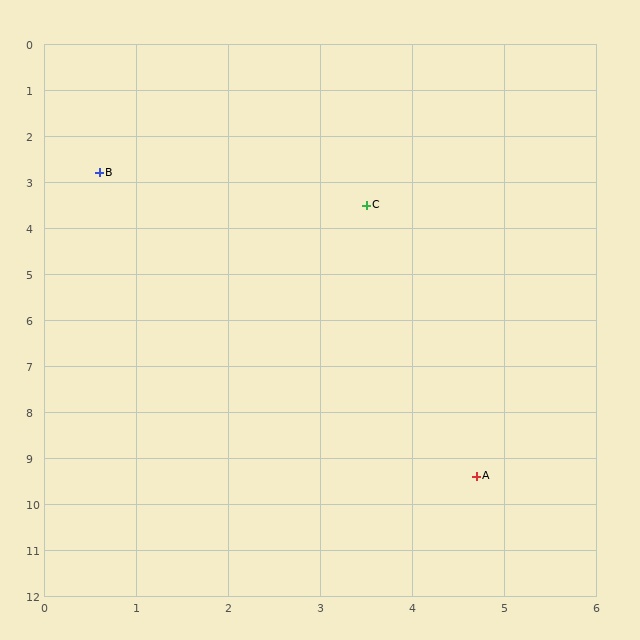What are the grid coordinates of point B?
Point B is at approximately (0.6, 2.8).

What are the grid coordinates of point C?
Point C is at approximately (3.5, 3.5).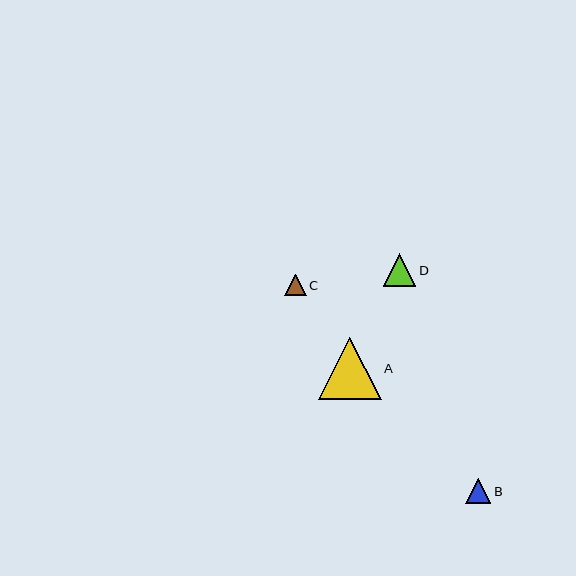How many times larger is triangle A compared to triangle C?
Triangle A is approximately 2.9 times the size of triangle C.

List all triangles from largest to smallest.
From largest to smallest: A, D, B, C.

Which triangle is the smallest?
Triangle C is the smallest with a size of approximately 22 pixels.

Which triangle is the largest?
Triangle A is the largest with a size of approximately 63 pixels.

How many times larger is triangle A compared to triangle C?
Triangle A is approximately 2.9 times the size of triangle C.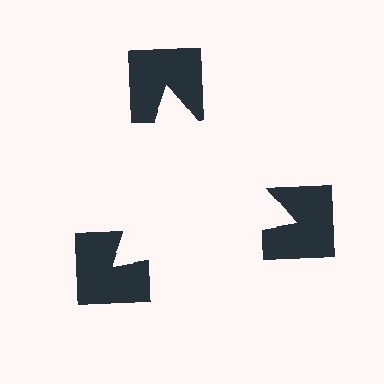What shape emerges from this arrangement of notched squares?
An illusory triangle — its edges are inferred from the aligned wedge cuts in the notched squares, not physically drawn.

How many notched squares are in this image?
There are 3 — one at each vertex of the illusory triangle.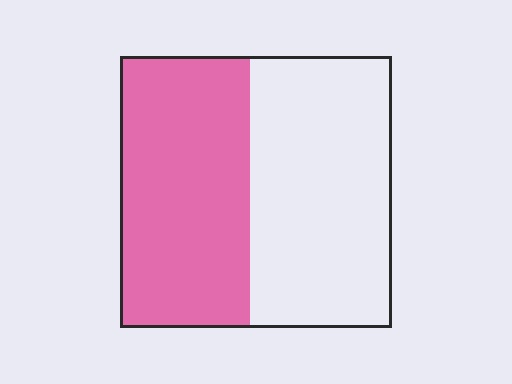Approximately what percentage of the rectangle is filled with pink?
Approximately 50%.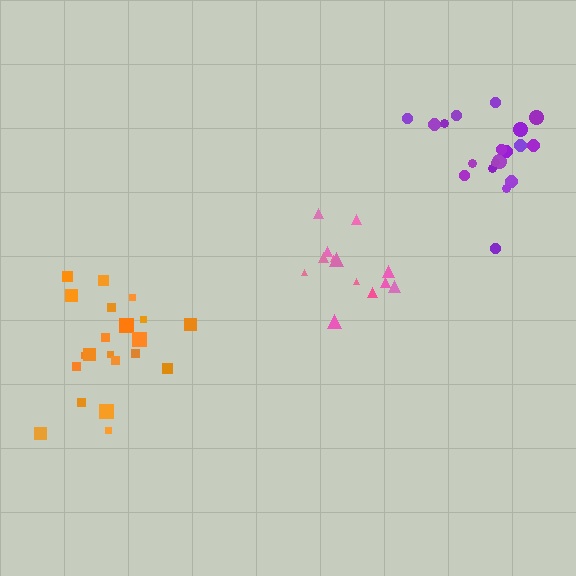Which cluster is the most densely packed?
Purple.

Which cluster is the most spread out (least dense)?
Orange.